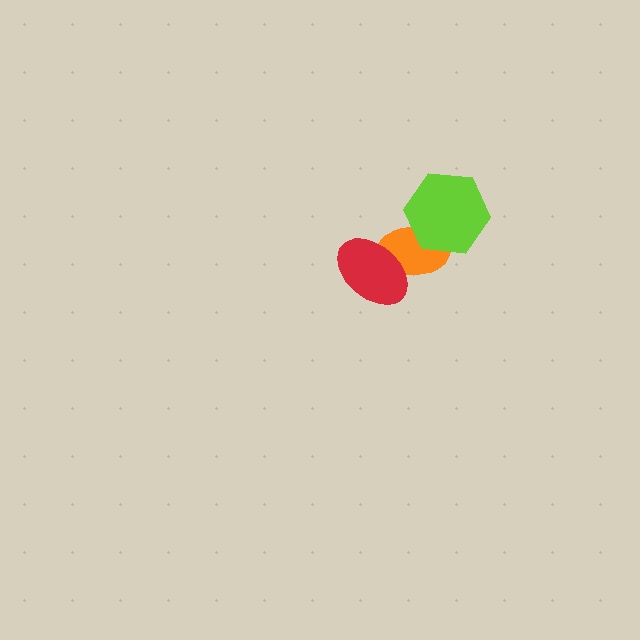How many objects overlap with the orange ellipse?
2 objects overlap with the orange ellipse.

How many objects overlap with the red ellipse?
1 object overlaps with the red ellipse.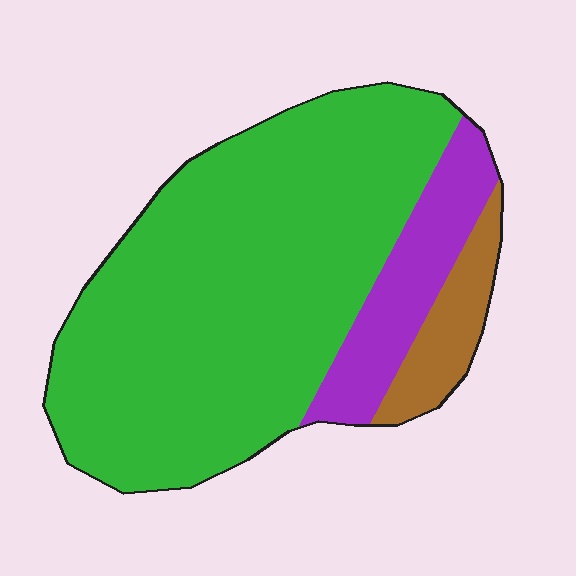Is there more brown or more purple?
Purple.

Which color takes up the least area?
Brown, at roughly 10%.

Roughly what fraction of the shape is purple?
Purple takes up less than a quarter of the shape.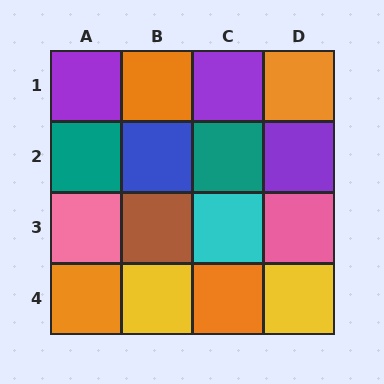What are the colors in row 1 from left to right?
Purple, orange, purple, orange.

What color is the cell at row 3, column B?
Brown.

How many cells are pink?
2 cells are pink.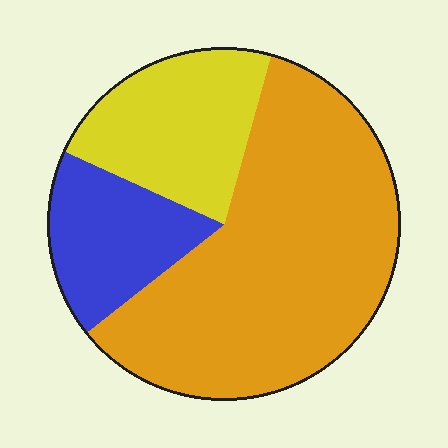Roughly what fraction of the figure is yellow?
Yellow covers 23% of the figure.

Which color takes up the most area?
Orange, at roughly 60%.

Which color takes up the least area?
Blue, at roughly 20%.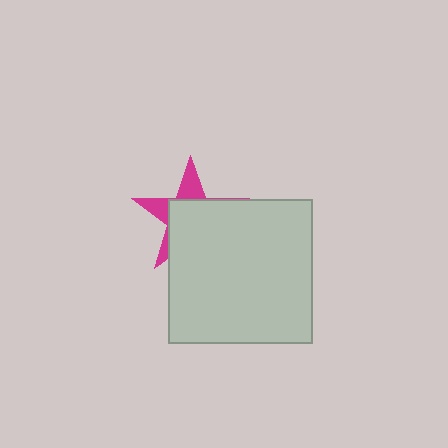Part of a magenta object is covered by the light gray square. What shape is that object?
It is a star.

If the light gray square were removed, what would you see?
You would see the complete magenta star.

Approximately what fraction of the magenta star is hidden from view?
Roughly 66% of the magenta star is hidden behind the light gray square.